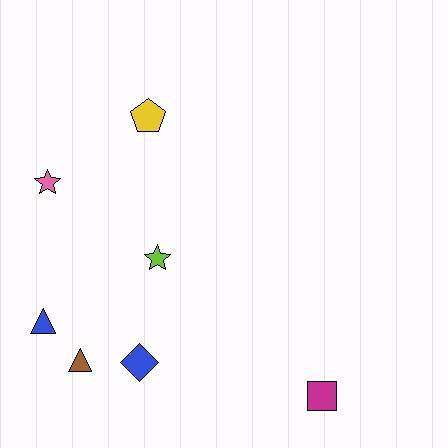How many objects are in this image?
There are 7 objects.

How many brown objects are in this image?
There is 1 brown object.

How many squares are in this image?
There is 1 square.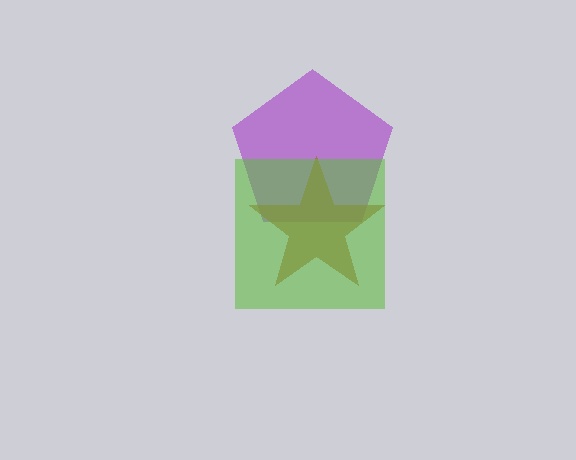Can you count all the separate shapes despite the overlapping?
Yes, there are 3 separate shapes.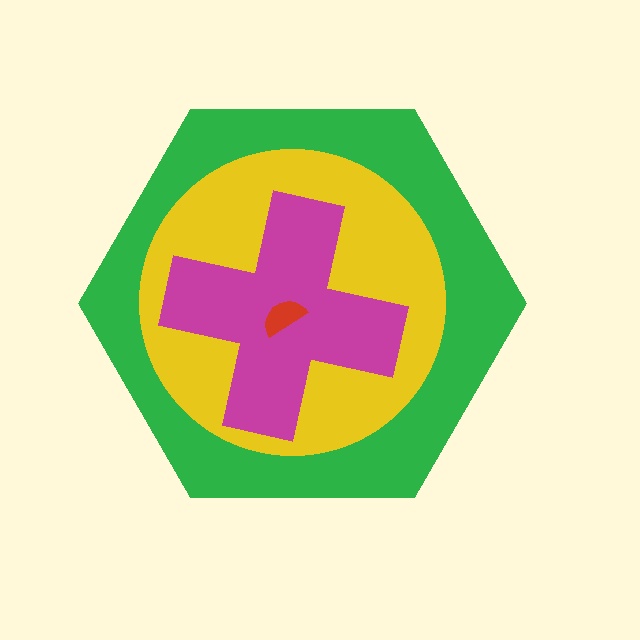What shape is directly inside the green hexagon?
The yellow circle.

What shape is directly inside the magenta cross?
The red semicircle.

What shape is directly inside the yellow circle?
The magenta cross.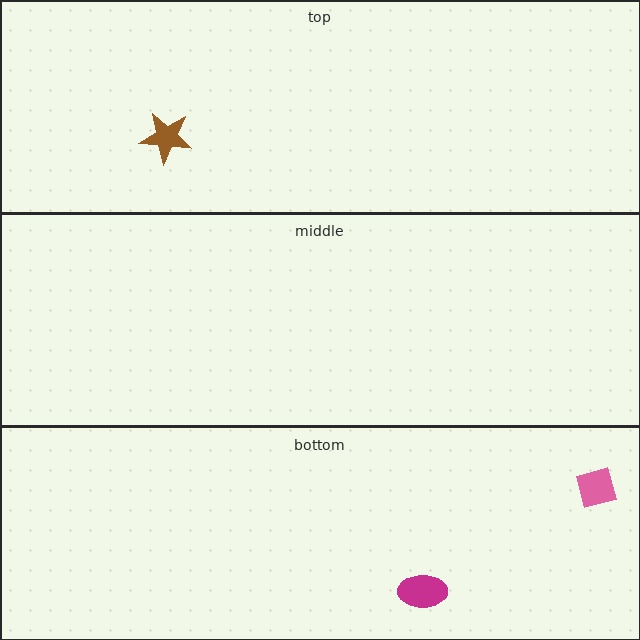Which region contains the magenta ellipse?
The bottom region.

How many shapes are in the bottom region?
2.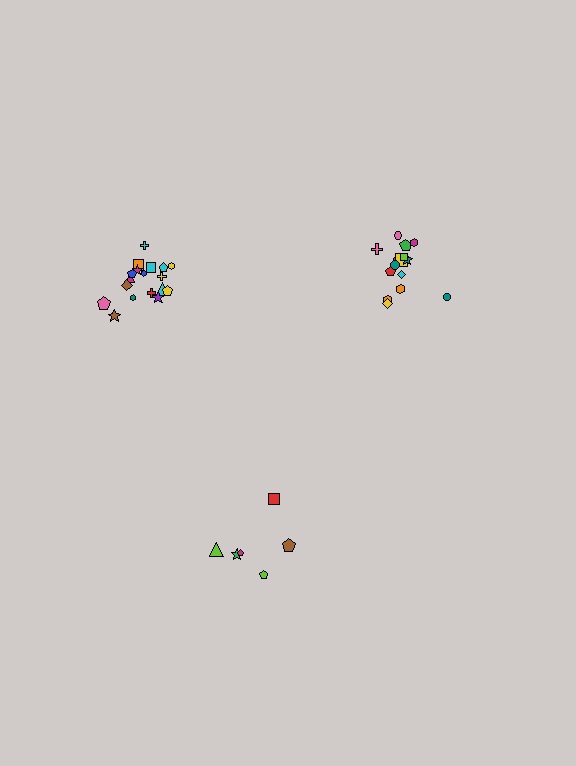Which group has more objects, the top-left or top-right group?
The top-left group.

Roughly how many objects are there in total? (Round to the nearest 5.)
Roughly 40 objects in total.